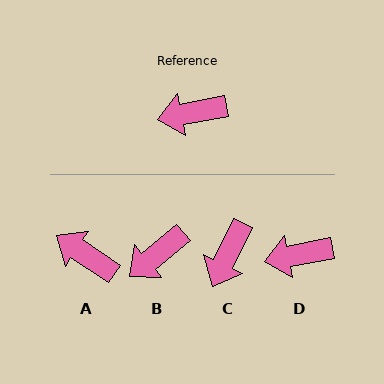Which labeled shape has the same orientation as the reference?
D.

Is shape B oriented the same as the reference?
No, it is off by about 28 degrees.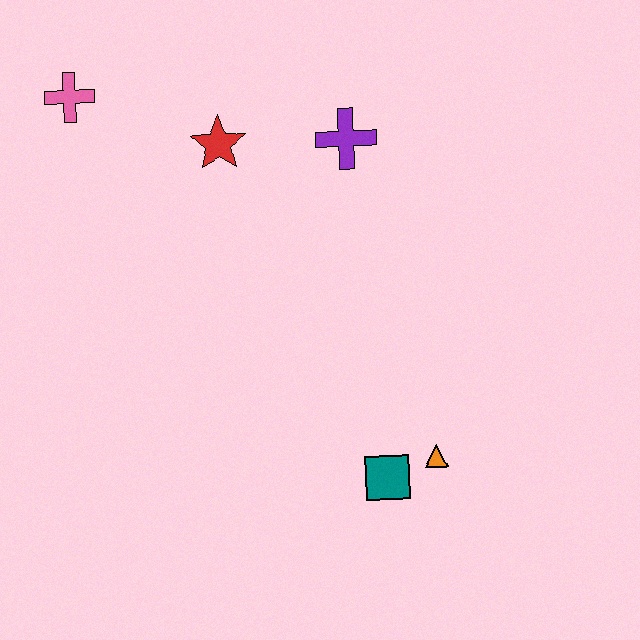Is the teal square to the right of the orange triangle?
No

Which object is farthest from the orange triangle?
The pink cross is farthest from the orange triangle.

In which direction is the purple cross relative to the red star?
The purple cross is to the right of the red star.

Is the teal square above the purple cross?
No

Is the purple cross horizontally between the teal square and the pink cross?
Yes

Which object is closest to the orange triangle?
The teal square is closest to the orange triangle.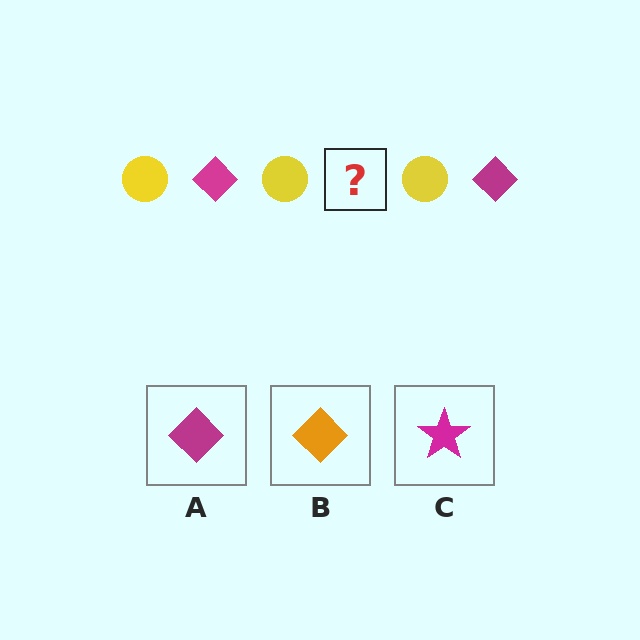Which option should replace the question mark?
Option A.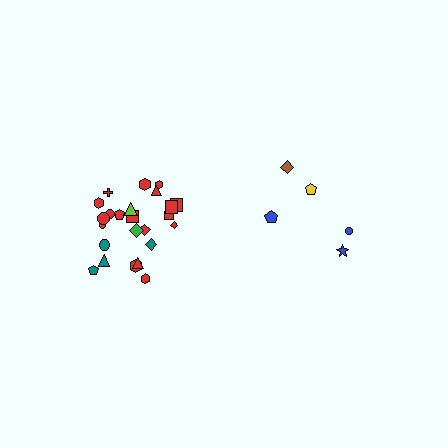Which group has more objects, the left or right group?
The left group.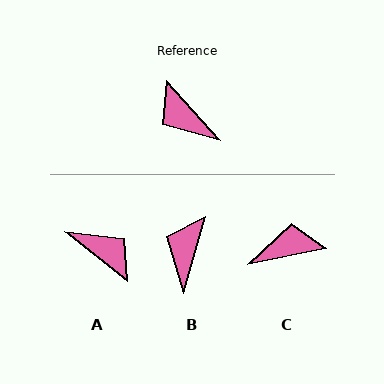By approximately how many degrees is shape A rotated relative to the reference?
Approximately 170 degrees clockwise.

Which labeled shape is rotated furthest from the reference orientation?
A, about 170 degrees away.